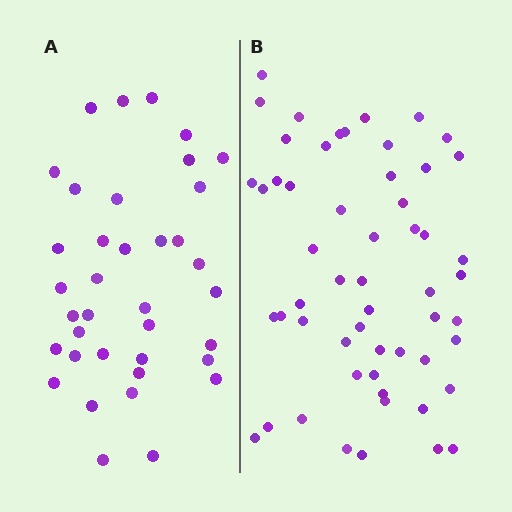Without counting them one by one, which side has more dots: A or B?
Region B (the right region) has more dots.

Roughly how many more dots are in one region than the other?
Region B has approximately 20 more dots than region A.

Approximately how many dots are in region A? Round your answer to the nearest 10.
About 40 dots. (The exact count is 37, which rounds to 40.)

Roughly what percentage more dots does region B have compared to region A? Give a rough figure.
About 50% more.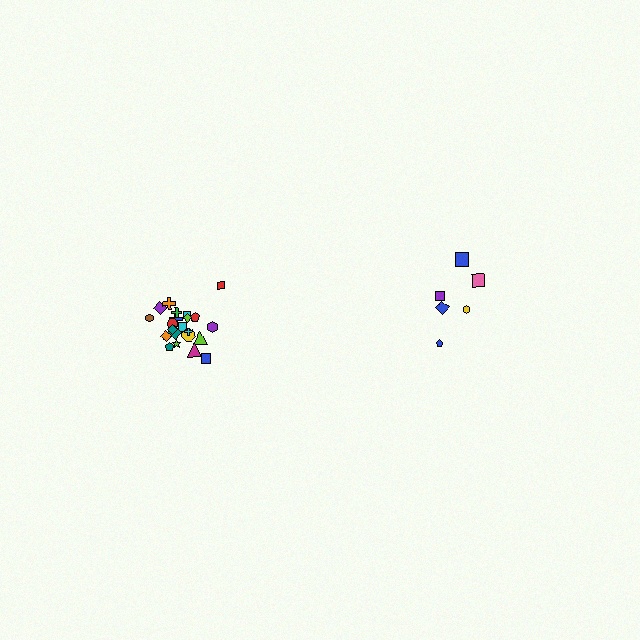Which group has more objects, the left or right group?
The left group.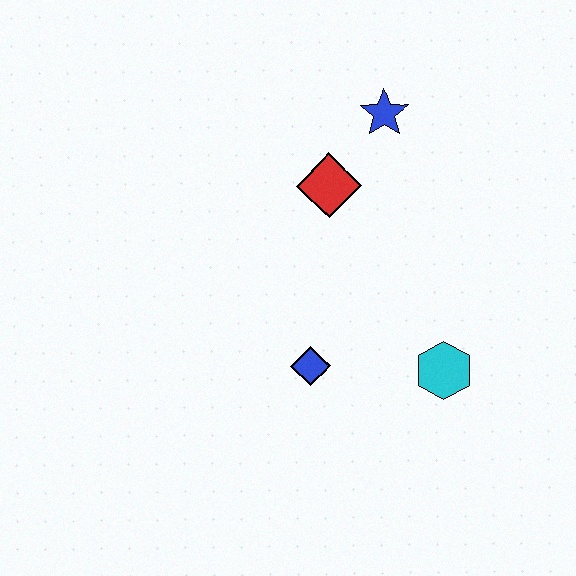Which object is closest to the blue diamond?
The cyan hexagon is closest to the blue diamond.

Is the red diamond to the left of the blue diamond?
No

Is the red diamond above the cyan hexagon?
Yes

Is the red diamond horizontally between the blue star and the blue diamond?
Yes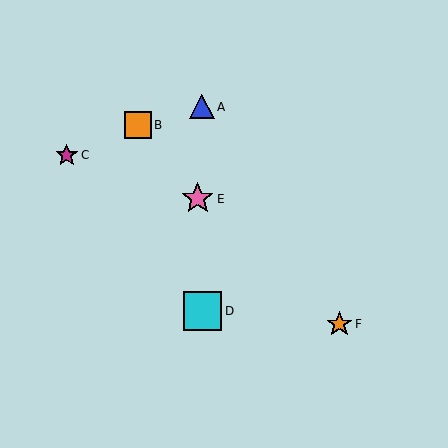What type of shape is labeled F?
Shape F is an orange star.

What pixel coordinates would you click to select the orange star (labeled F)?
Click at (339, 324) to select the orange star F.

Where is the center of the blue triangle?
The center of the blue triangle is at (202, 107).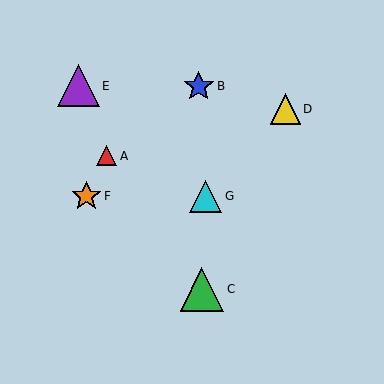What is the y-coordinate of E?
Object E is at y≈86.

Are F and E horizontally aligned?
No, F is at y≈196 and E is at y≈86.